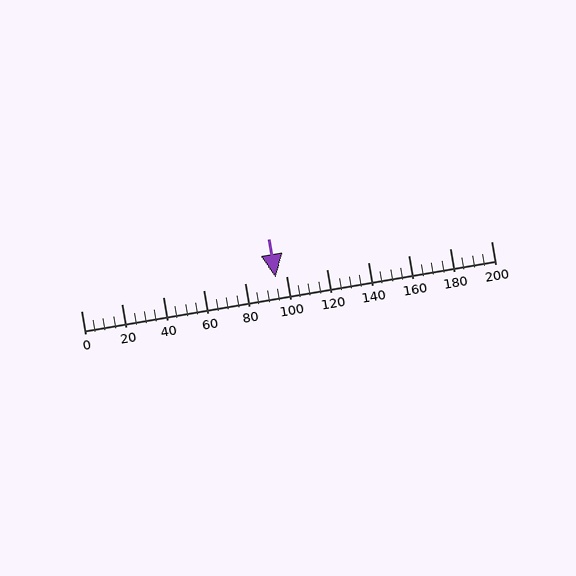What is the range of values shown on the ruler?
The ruler shows values from 0 to 200.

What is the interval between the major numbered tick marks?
The major tick marks are spaced 20 units apart.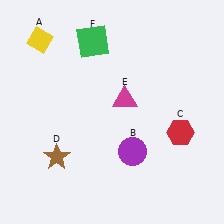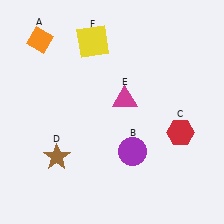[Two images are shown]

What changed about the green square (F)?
In Image 1, F is green. In Image 2, it changed to yellow.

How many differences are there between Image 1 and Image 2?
There are 2 differences between the two images.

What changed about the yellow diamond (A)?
In Image 1, A is yellow. In Image 2, it changed to orange.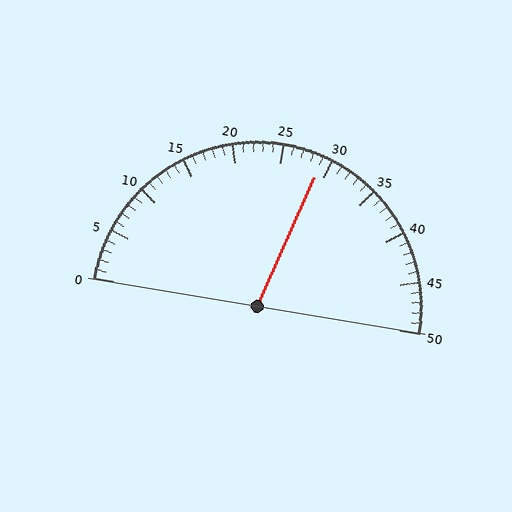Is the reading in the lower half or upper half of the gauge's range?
The reading is in the upper half of the range (0 to 50).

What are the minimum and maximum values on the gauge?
The gauge ranges from 0 to 50.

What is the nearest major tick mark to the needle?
The nearest major tick mark is 30.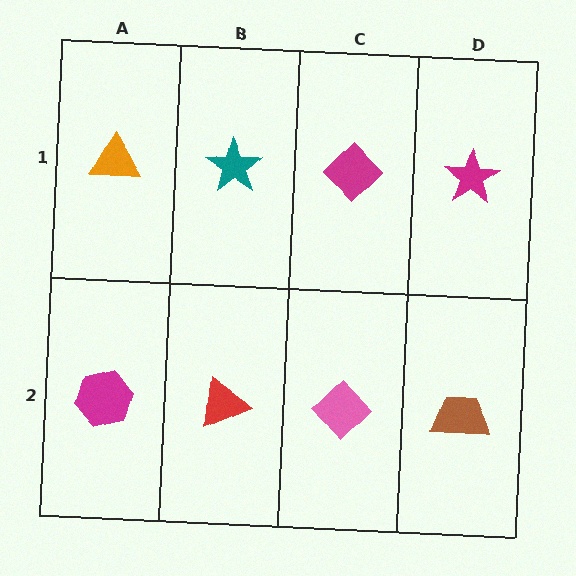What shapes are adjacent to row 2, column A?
An orange triangle (row 1, column A), a red triangle (row 2, column B).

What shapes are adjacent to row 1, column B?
A red triangle (row 2, column B), an orange triangle (row 1, column A), a magenta diamond (row 1, column C).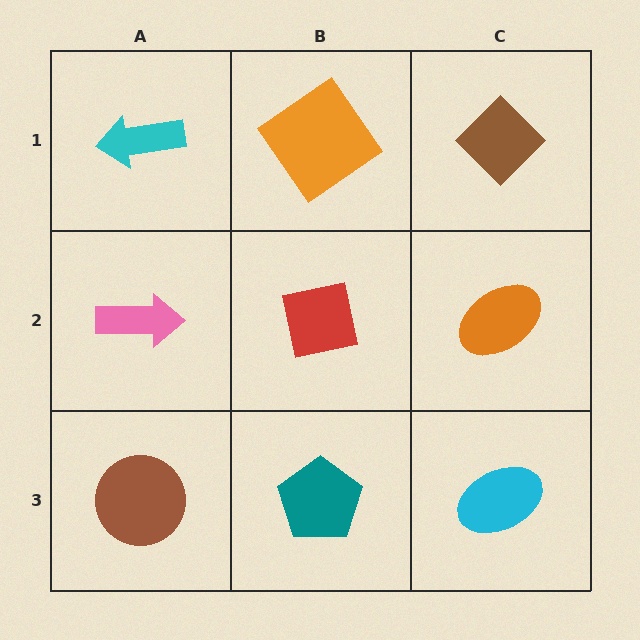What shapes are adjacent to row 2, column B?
An orange diamond (row 1, column B), a teal pentagon (row 3, column B), a pink arrow (row 2, column A), an orange ellipse (row 2, column C).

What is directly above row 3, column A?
A pink arrow.